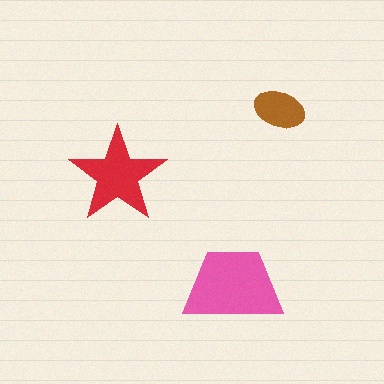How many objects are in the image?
There are 3 objects in the image.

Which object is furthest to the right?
The brown ellipse is rightmost.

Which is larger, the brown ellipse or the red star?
The red star.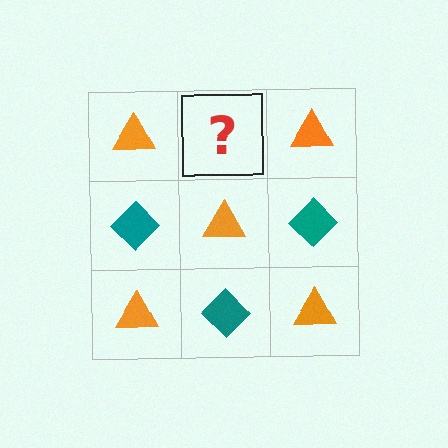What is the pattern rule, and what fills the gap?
The rule is that it alternates orange triangle and teal diamond in a checkerboard pattern. The gap should be filled with a teal diamond.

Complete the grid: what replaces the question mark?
The question mark should be replaced with a teal diamond.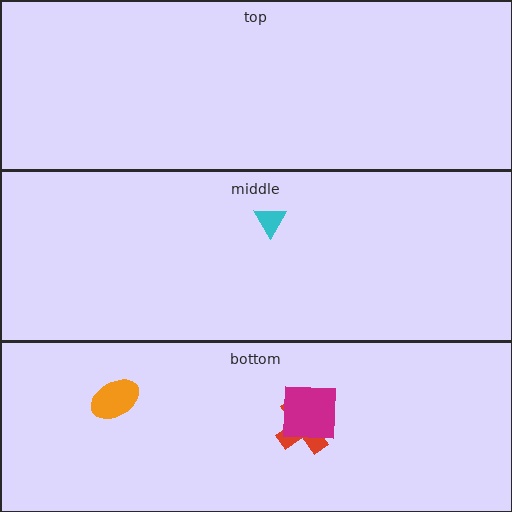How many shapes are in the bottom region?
3.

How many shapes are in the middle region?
1.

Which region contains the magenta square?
The bottom region.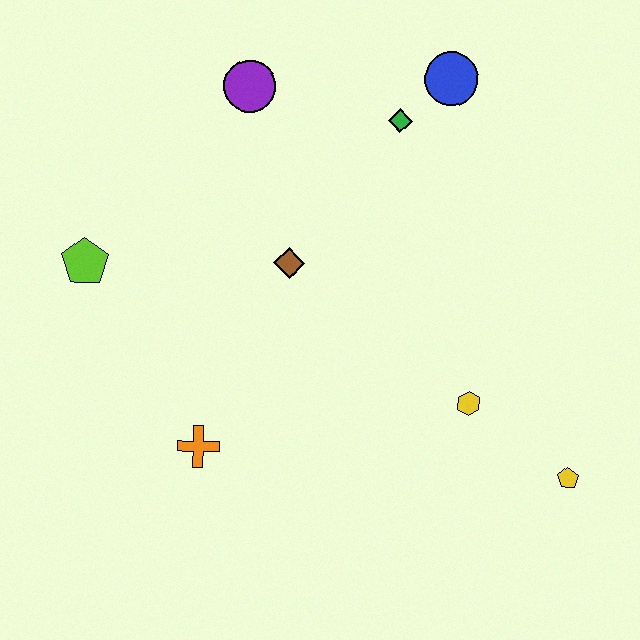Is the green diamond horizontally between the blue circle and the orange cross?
Yes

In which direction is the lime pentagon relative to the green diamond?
The lime pentagon is to the left of the green diamond.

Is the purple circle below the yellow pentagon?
No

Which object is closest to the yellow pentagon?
The yellow hexagon is closest to the yellow pentagon.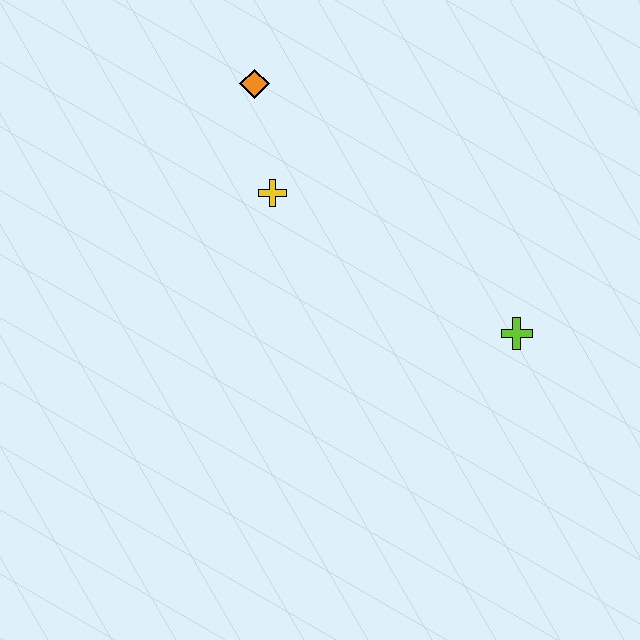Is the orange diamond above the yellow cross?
Yes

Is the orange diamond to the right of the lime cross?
No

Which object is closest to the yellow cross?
The orange diamond is closest to the yellow cross.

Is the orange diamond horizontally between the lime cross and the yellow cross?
No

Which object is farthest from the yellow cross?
The lime cross is farthest from the yellow cross.